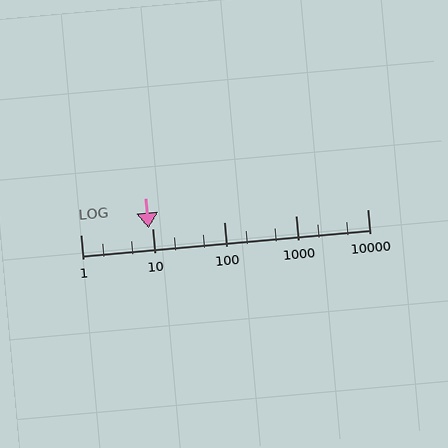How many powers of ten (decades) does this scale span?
The scale spans 4 decades, from 1 to 10000.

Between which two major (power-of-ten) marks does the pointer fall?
The pointer is between 1 and 10.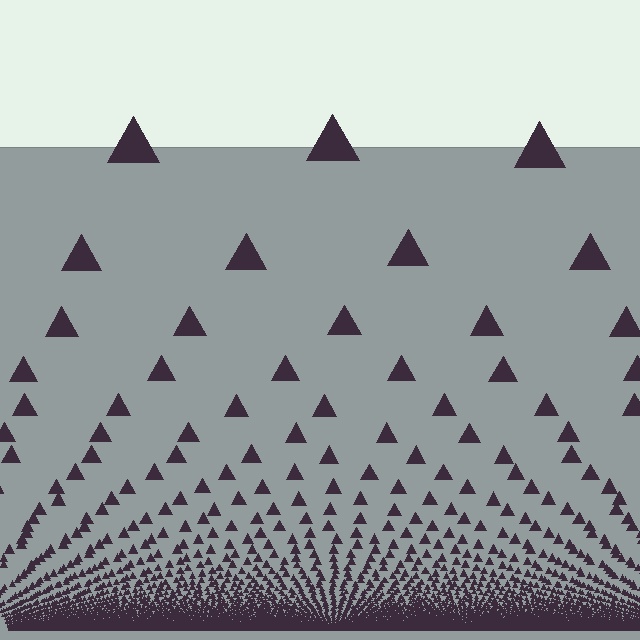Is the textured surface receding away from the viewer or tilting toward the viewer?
The surface appears to tilt toward the viewer. Texture elements get larger and sparser toward the top.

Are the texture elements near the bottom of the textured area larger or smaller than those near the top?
Smaller. The gradient is inverted — elements near the bottom are smaller and denser.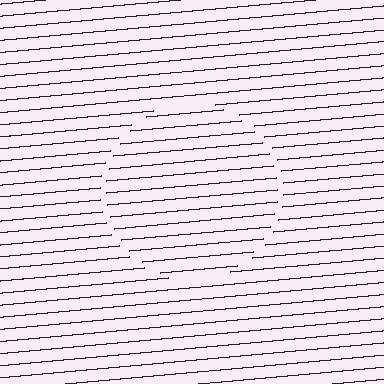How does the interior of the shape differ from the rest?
The interior of the shape contains the same grating, shifted by half a period — the contour is defined by the phase discontinuity where line-ends from the inner and outer gratings abut.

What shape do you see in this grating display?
An illusory circle. The interior of the shape contains the same grating, shifted by half a period — the contour is defined by the phase discontinuity where line-ends from the inner and outer gratings abut.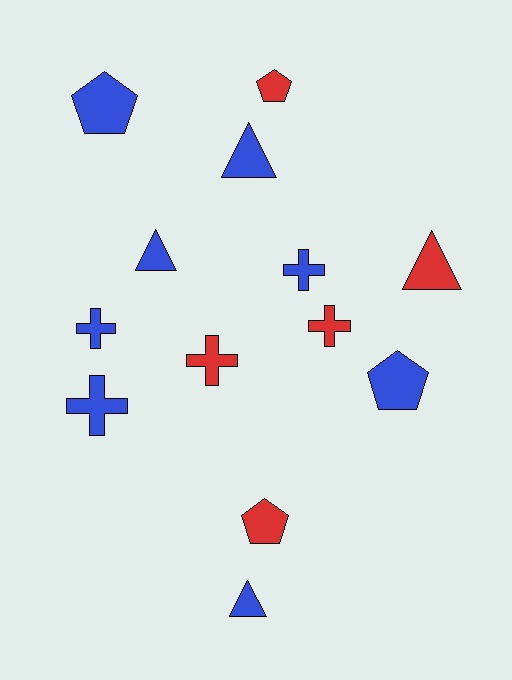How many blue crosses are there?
There are 3 blue crosses.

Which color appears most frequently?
Blue, with 8 objects.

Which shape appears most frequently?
Cross, with 5 objects.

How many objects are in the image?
There are 13 objects.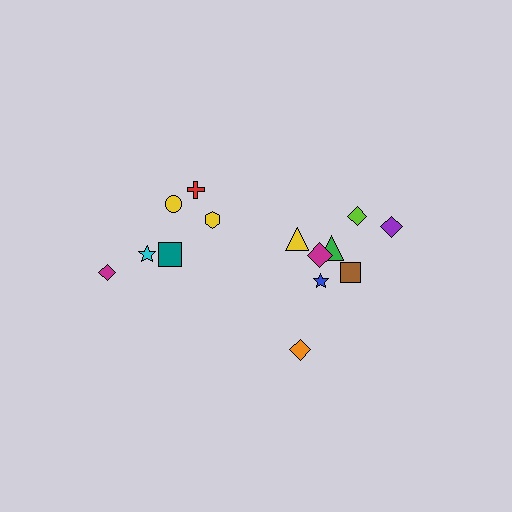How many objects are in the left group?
There are 6 objects.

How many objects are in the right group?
There are 8 objects.